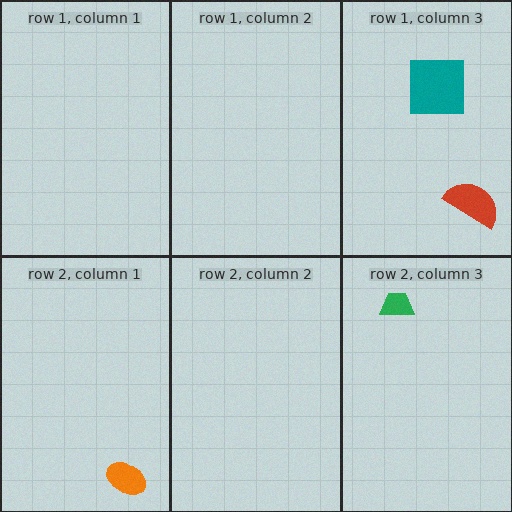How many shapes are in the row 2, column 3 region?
1.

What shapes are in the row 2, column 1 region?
The orange ellipse.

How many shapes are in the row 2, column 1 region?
1.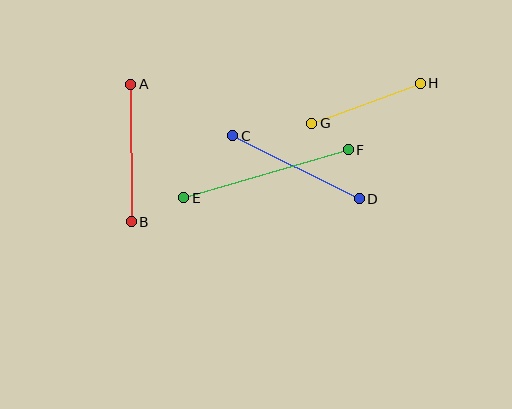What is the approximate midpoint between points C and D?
The midpoint is at approximately (296, 167) pixels.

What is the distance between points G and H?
The distance is approximately 116 pixels.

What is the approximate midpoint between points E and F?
The midpoint is at approximately (266, 174) pixels.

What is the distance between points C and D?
The distance is approximately 141 pixels.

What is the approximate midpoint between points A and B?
The midpoint is at approximately (131, 153) pixels.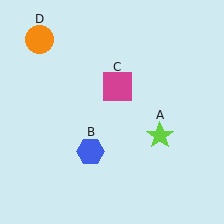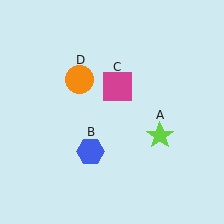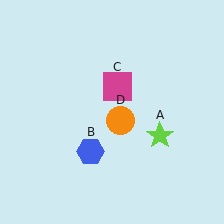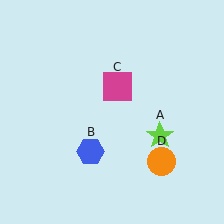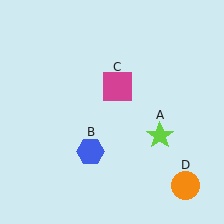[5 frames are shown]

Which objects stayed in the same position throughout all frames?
Lime star (object A) and blue hexagon (object B) and magenta square (object C) remained stationary.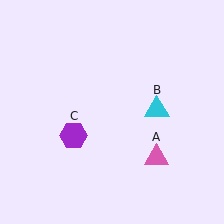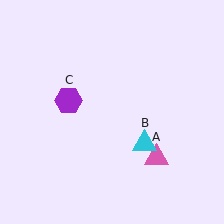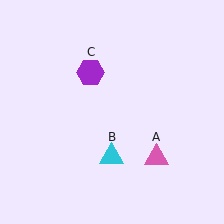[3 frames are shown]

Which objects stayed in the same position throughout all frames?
Pink triangle (object A) remained stationary.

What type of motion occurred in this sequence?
The cyan triangle (object B), purple hexagon (object C) rotated clockwise around the center of the scene.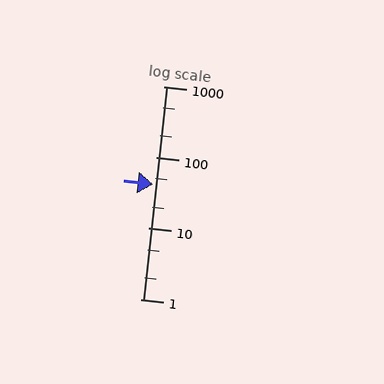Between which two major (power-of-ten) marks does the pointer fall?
The pointer is between 10 and 100.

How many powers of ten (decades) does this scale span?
The scale spans 3 decades, from 1 to 1000.